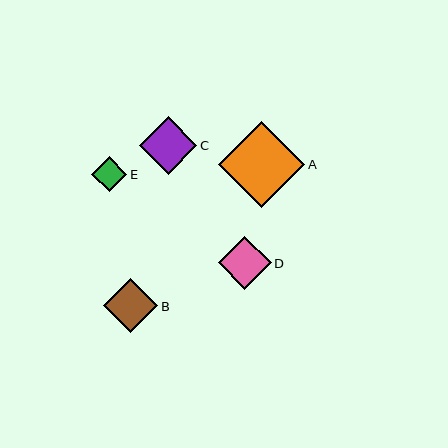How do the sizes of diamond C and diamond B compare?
Diamond C and diamond B are approximately the same size.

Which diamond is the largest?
Diamond A is the largest with a size of approximately 86 pixels.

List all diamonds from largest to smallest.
From largest to smallest: A, C, B, D, E.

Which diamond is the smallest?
Diamond E is the smallest with a size of approximately 35 pixels.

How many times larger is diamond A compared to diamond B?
Diamond A is approximately 1.6 times the size of diamond B.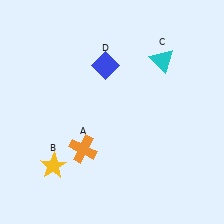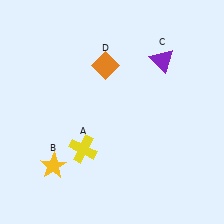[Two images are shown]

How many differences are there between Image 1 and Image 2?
There are 3 differences between the two images.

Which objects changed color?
A changed from orange to yellow. C changed from cyan to purple. D changed from blue to orange.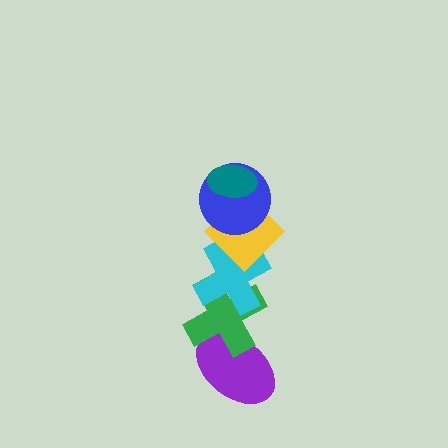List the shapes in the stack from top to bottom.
From top to bottom: the teal ellipse, the blue circle, the yellow diamond, the cyan cross, the green cross, the purple ellipse.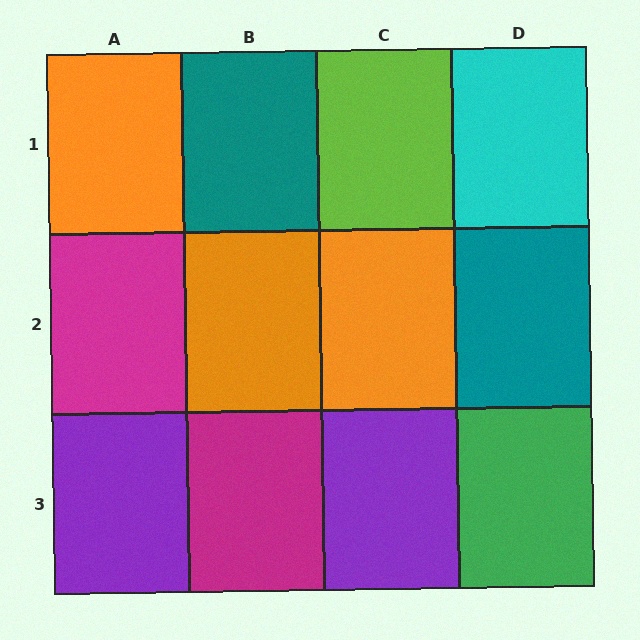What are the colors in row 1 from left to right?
Orange, teal, lime, cyan.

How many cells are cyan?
1 cell is cyan.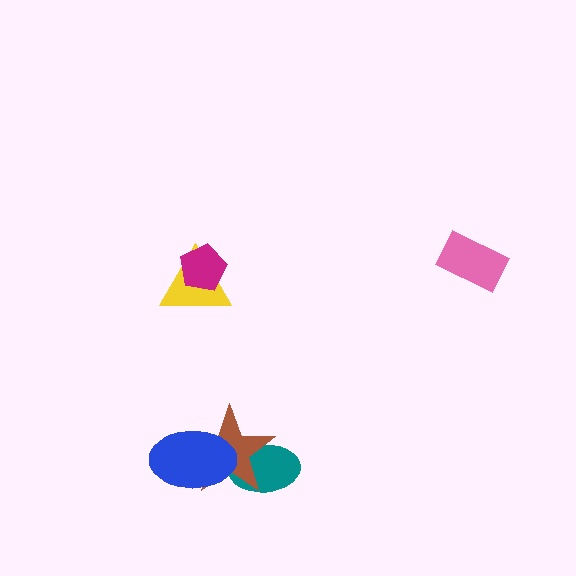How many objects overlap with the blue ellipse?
1 object overlaps with the blue ellipse.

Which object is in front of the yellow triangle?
The magenta pentagon is in front of the yellow triangle.